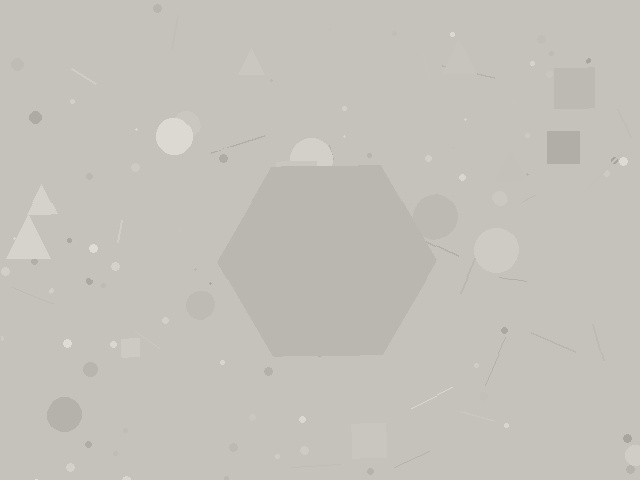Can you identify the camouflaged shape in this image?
The camouflaged shape is a hexagon.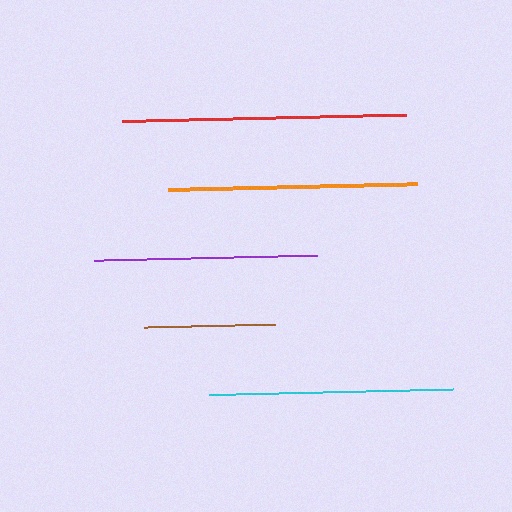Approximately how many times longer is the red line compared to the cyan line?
The red line is approximately 1.2 times the length of the cyan line.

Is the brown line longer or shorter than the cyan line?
The cyan line is longer than the brown line.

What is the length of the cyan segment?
The cyan segment is approximately 245 pixels long.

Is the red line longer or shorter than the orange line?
The red line is longer than the orange line.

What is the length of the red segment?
The red segment is approximately 284 pixels long.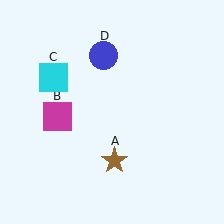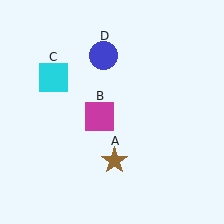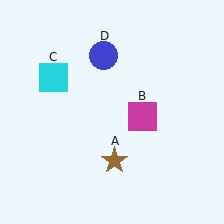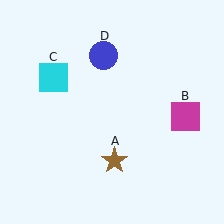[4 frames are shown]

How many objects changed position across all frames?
1 object changed position: magenta square (object B).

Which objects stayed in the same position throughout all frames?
Brown star (object A) and cyan square (object C) and blue circle (object D) remained stationary.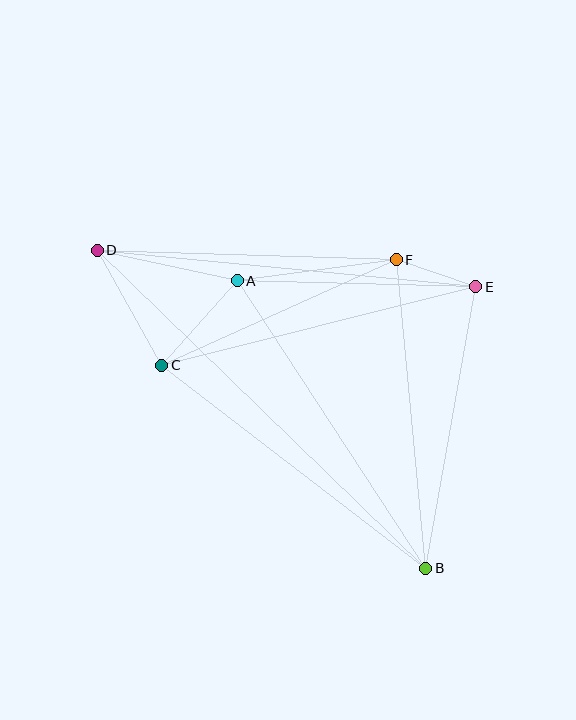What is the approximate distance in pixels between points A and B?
The distance between A and B is approximately 344 pixels.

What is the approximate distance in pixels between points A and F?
The distance between A and F is approximately 161 pixels.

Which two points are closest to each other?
Points E and F are closest to each other.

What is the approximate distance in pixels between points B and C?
The distance between B and C is approximately 333 pixels.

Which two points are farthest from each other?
Points B and D are farthest from each other.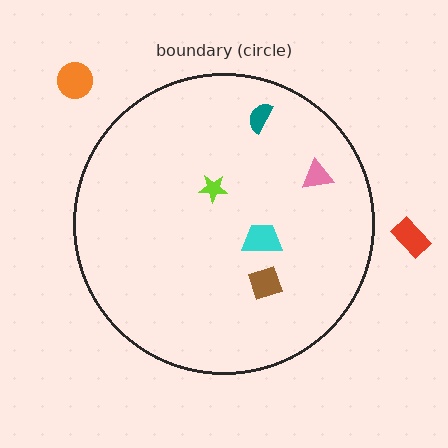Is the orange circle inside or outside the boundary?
Outside.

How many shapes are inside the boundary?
5 inside, 2 outside.